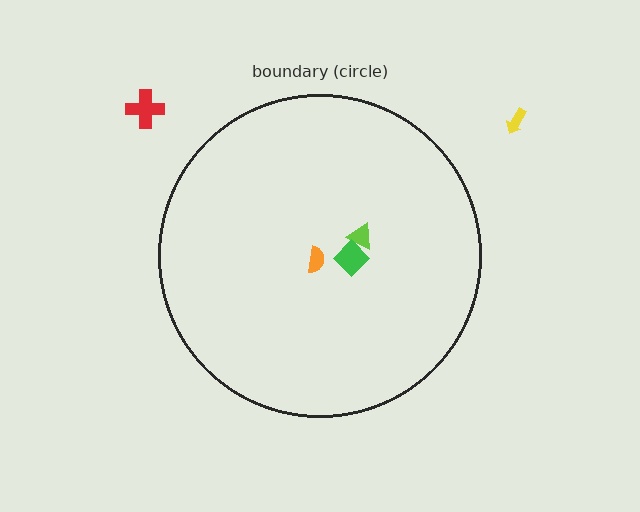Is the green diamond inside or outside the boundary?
Inside.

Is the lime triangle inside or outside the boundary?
Inside.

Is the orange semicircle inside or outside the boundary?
Inside.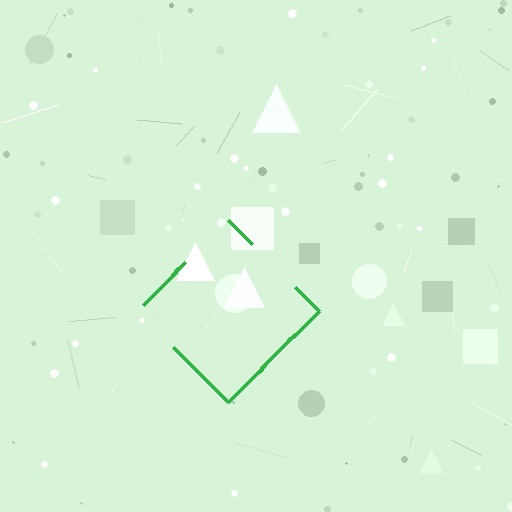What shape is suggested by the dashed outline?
The dashed outline suggests a diamond.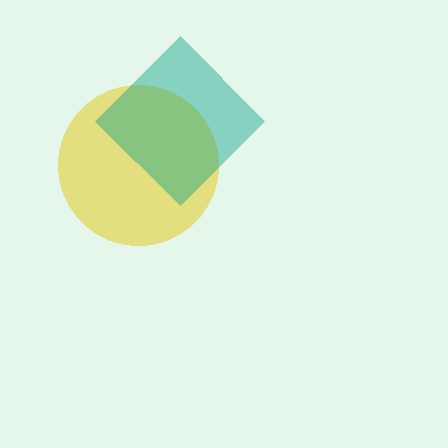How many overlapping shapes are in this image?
There are 2 overlapping shapes in the image.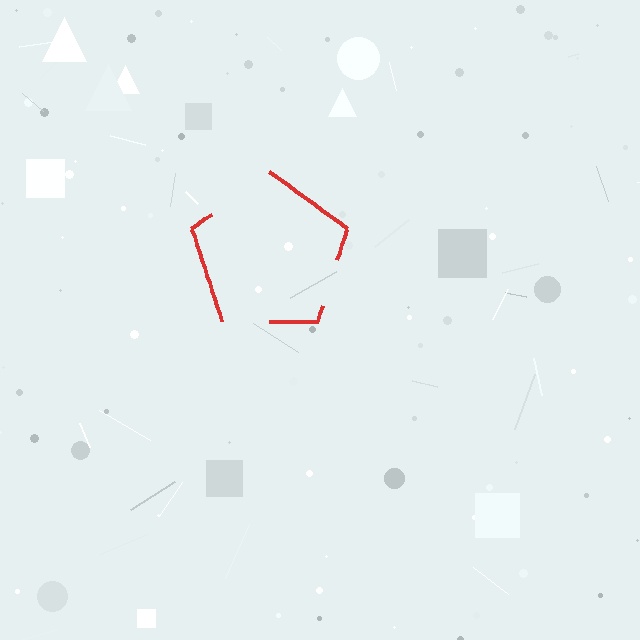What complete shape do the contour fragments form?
The contour fragments form a pentagon.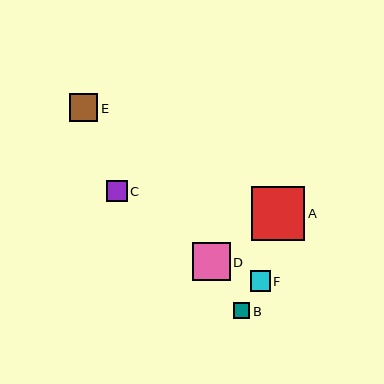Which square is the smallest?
Square B is the smallest with a size of approximately 16 pixels.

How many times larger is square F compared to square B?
Square F is approximately 1.3 times the size of square B.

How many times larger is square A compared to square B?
Square A is approximately 3.4 times the size of square B.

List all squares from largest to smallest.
From largest to smallest: A, D, E, C, F, B.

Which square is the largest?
Square A is the largest with a size of approximately 53 pixels.